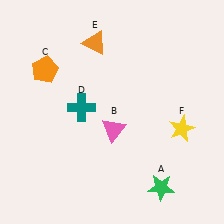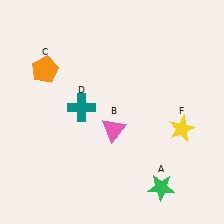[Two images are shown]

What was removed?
The orange triangle (E) was removed in Image 2.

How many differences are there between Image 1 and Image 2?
There is 1 difference between the two images.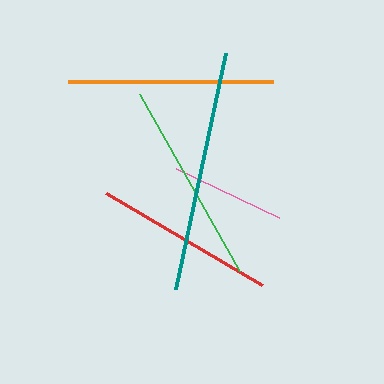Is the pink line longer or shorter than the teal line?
The teal line is longer than the pink line.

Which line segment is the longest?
The teal line is the longest at approximately 242 pixels.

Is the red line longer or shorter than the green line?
The green line is longer than the red line.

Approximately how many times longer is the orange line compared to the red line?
The orange line is approximately 1.1 times the length of the red line.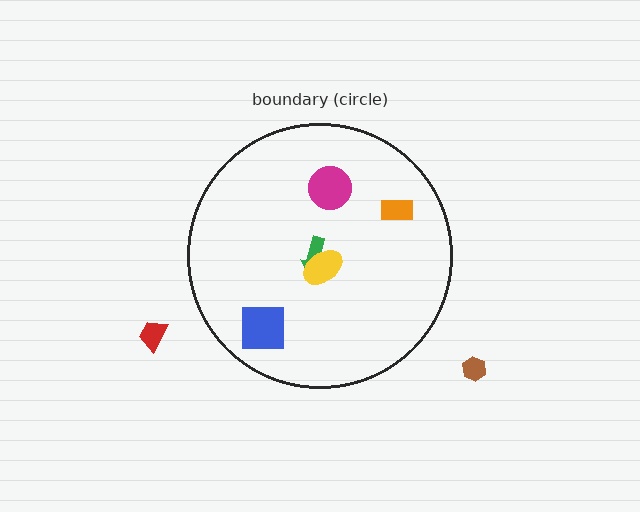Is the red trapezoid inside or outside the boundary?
Outside.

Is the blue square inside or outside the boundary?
Inside.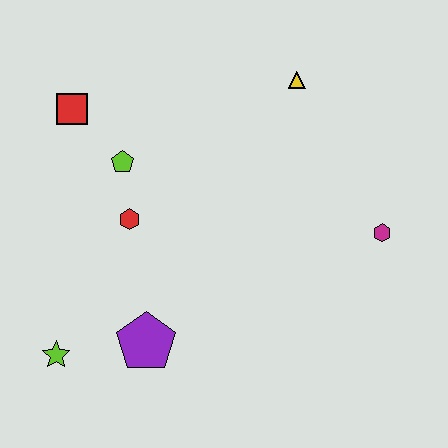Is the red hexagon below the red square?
Yes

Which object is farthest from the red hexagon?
The magenta hexagon is farthest from the red hexagon.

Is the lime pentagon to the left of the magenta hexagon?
Yes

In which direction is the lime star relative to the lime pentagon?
The lime star is below the lime pentagon.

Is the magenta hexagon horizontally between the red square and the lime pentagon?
No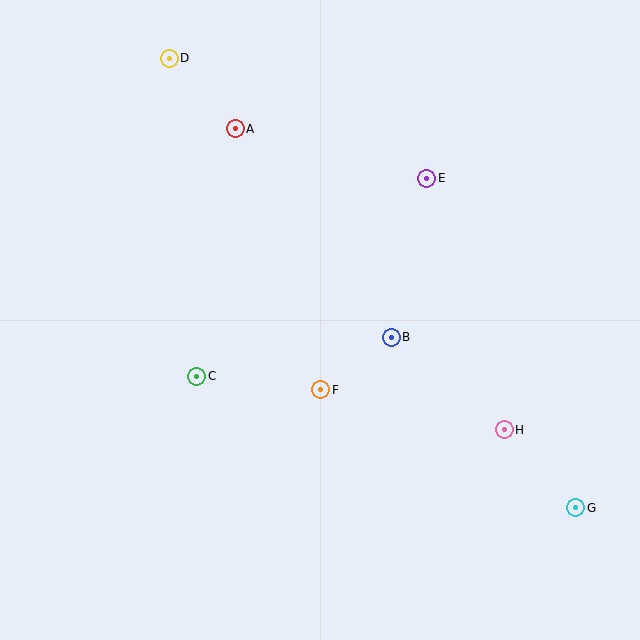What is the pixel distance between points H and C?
The distance between H and C is 312 pixels.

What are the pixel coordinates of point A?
Point A is at (235, 129).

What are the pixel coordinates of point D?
Point D is at (169, 58).